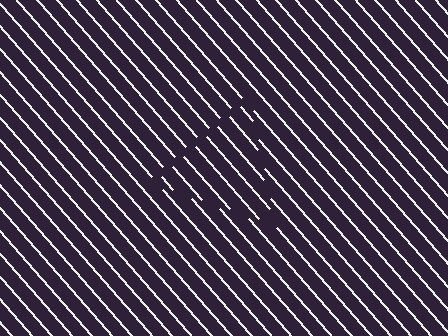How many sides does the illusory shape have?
3 sides — the line-ends trace a triangle.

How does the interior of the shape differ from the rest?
The interior of the shape contains the same grating, shifted by half a period — the contour is defined by the phase discontinuity where line-ends from the inner and outer gratings abut.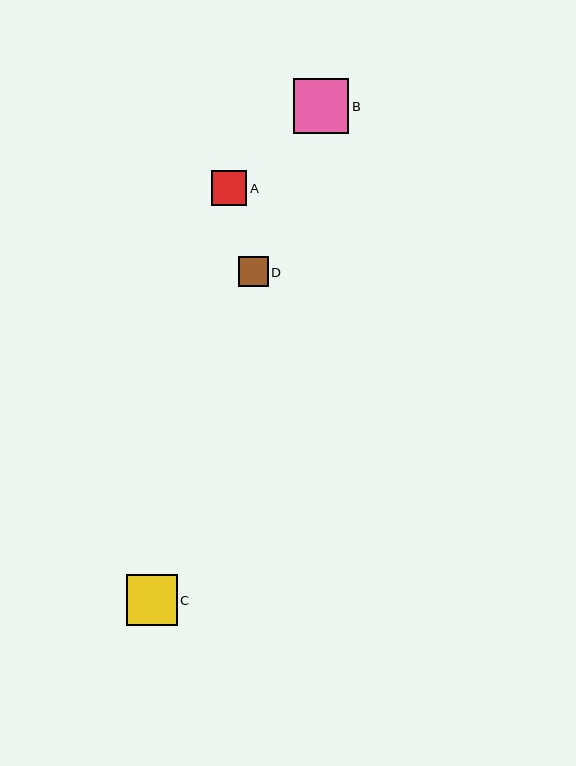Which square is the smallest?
Square D is the smallest with a size of approximately 30 pixels.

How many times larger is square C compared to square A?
Square C is approximately 1.4 times the size of square A.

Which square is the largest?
Square B is the largest with a size of approximately 55 pixels.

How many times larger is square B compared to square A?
Square B is approximately 1.6 times the size of square A.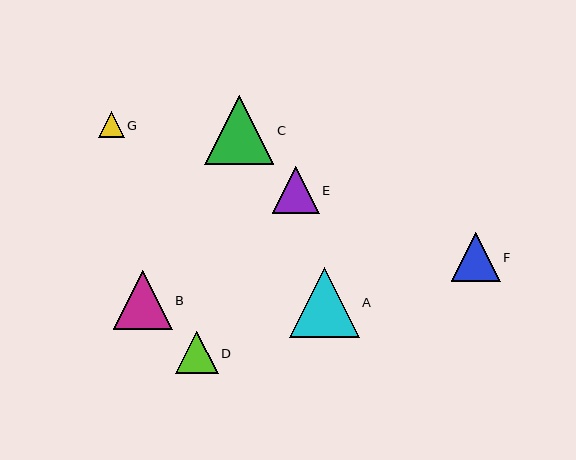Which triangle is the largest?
Triangle C is the largest with a size of approximately 70 pixels.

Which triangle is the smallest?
Triangle G is the smallest with a size of approximately 26 pixels.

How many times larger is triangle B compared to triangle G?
Triangle B is approximately 2.3 times the size of triangle G.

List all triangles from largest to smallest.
From largest to smallest: C, A, B, F, E, D, G.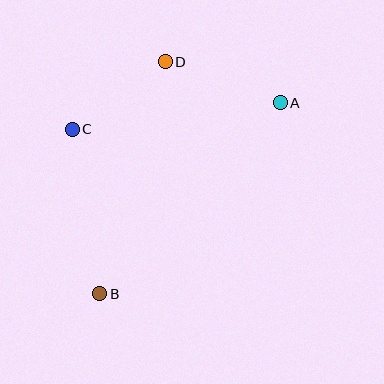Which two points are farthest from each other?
Points A and B are farthest from each other.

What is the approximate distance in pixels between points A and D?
The distance between A and D is approximately 122 pixels.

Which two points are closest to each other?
Points C and D are closest to each other.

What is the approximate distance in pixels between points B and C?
The distance between B and C is approximately 167 pixels.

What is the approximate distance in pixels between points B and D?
The distance between B and D is approximately 241 pixels.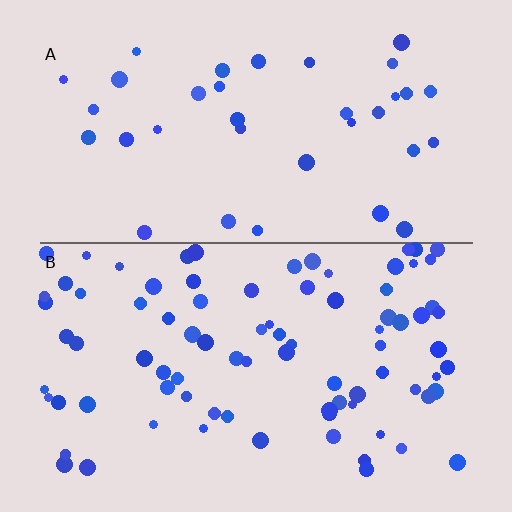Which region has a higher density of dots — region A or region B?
B (the bottom).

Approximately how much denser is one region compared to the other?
Approximately 2.4× — region B over region A.